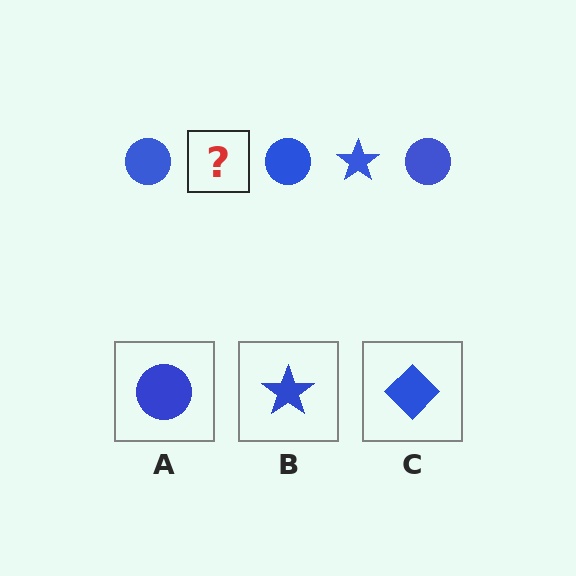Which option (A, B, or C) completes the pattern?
B.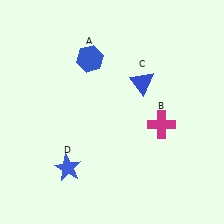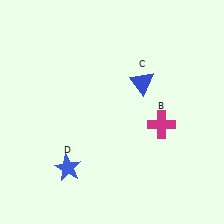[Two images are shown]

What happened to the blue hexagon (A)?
The blue hexagon (A) was removed in Image 2. It was in the top-left area of Image 1.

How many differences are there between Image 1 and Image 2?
There is 1 difference between the two images.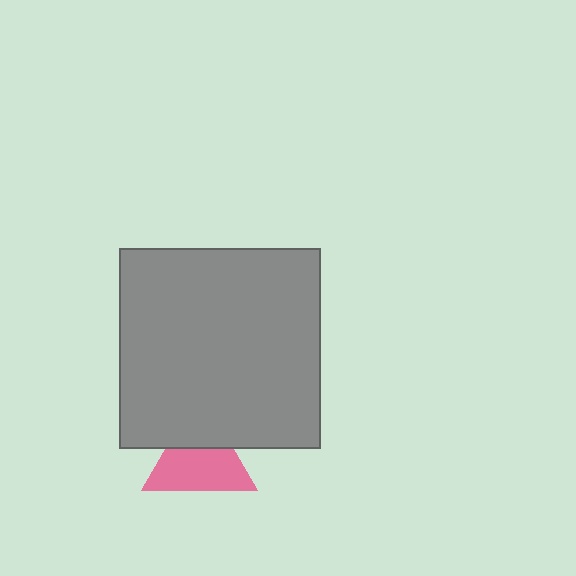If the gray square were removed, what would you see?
You would see the complete pink triangle.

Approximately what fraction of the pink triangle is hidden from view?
Roughly 34% of the pink triangle is hidden behind the gray square.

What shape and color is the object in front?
The object in front is a gray square.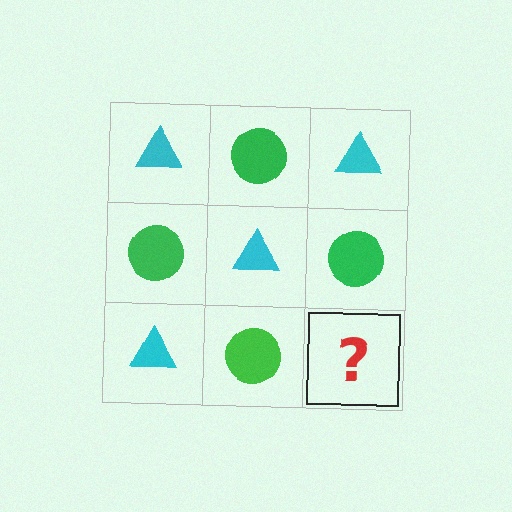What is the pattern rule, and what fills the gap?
The rule is that it alternates cyan triangle and green circle in a checkerboard pattern. The gap should be filled with a cyan triangle.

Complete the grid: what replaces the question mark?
The question mark should be replaced with a cyan triangle.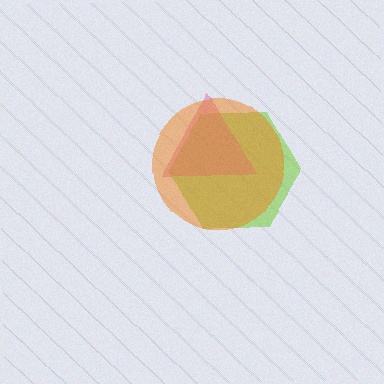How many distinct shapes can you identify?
There are 3 distinct shapes: a lime hexagon, a pink triangle, an orange circle.